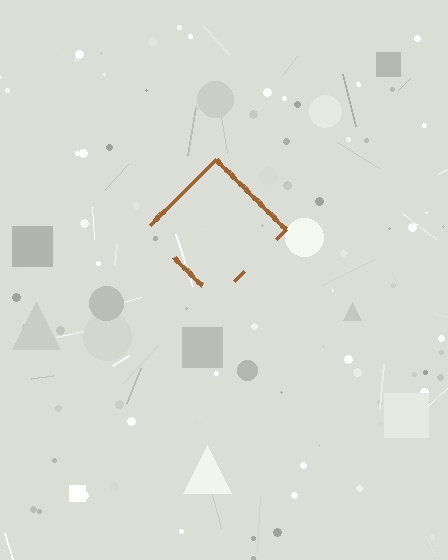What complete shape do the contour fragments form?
The contour fragments form a diamond.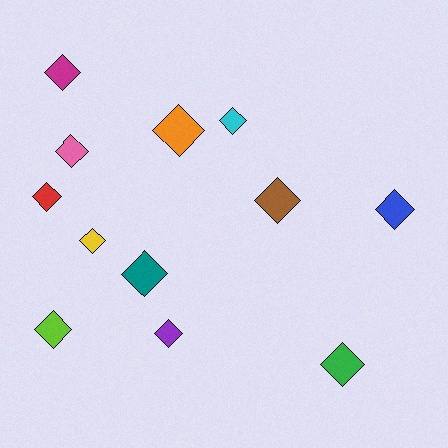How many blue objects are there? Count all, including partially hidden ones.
There is 1 blue object.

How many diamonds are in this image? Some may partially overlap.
There are 12 diamonds.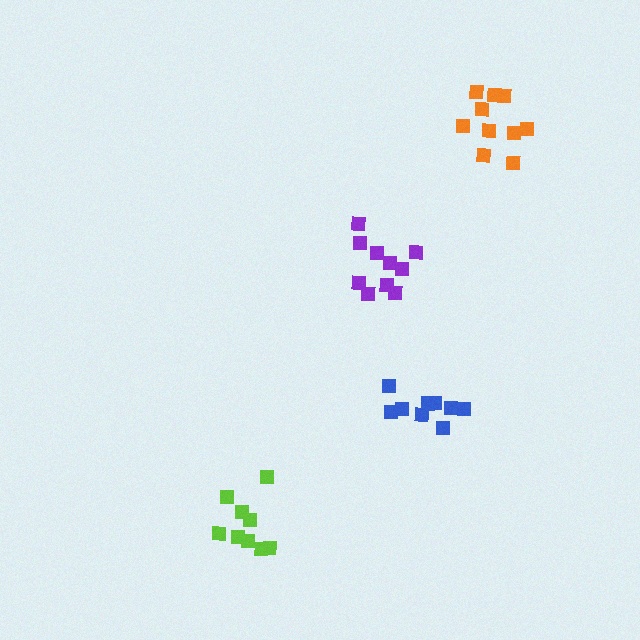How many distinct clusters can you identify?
There are 4 distinct clusters.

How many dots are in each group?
Group 1: 10 dots, Group 2: 9 dots, Group 3: 10 dots, Group 4: 9 dots (38 total).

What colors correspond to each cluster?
The clusters are colored: purple, lime, orange, blue.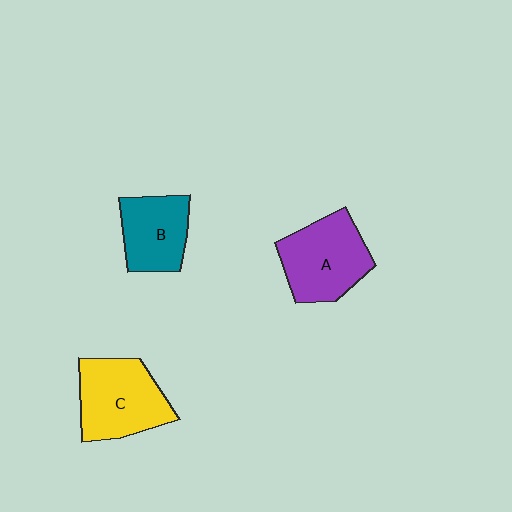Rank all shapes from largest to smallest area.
From largest to smallest: C (yellow), A (purple), B (teal).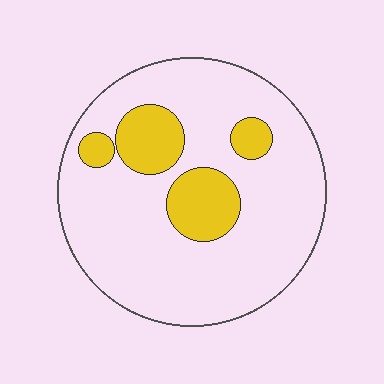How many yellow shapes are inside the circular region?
4.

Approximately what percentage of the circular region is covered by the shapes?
Approximately 20%.